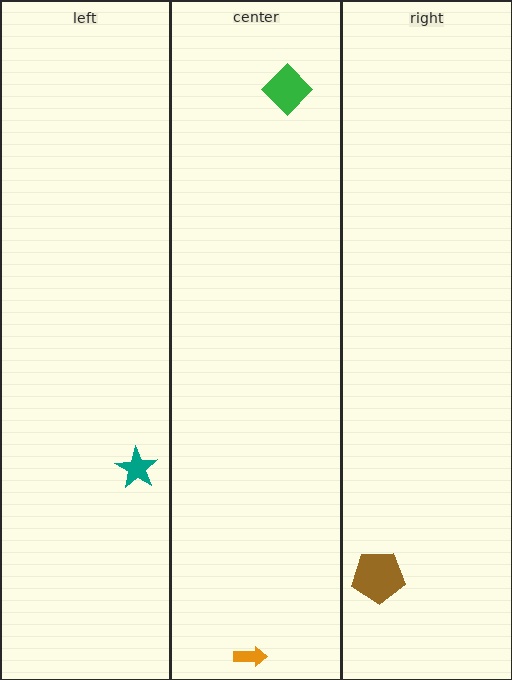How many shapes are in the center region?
2.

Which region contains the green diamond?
The center region.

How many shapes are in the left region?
1.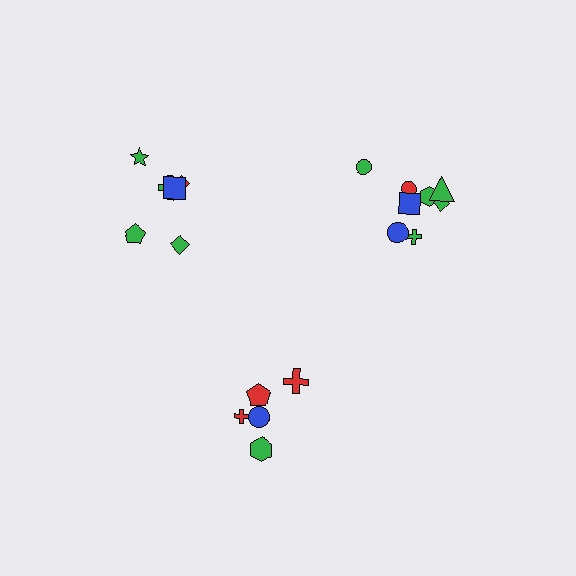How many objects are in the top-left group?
There are 6 objects.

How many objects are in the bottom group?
There are 5 objects.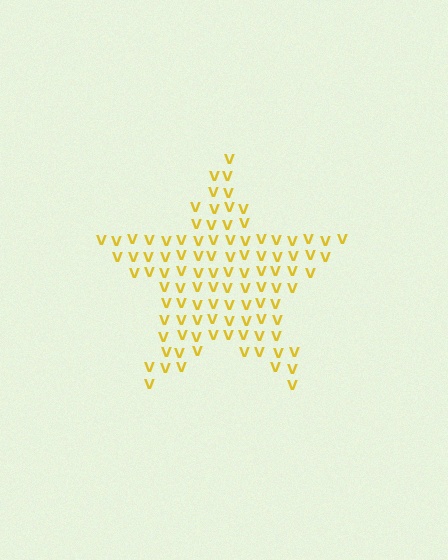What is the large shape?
The large shape is a star.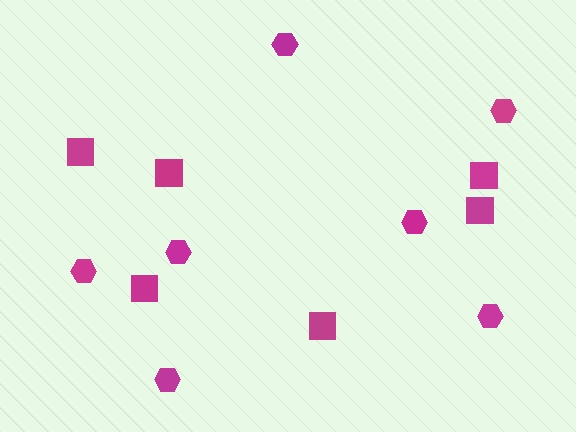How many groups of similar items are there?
There are 2 groups: one group of hexagons (7) and one group of squares (6).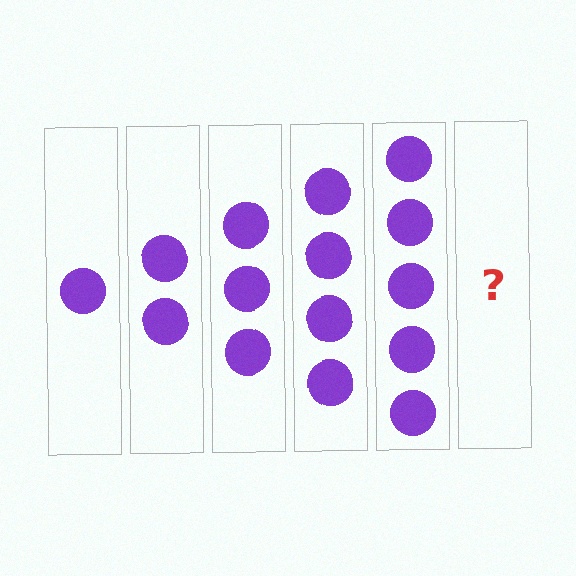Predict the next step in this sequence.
The next step is 6 circles.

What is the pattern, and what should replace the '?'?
The pattern is that each step adds one more circle. The '?' should be 6 circles.